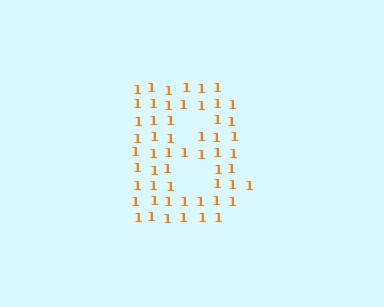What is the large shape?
The large shape is the letter B.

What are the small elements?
The small elements are digit 1's.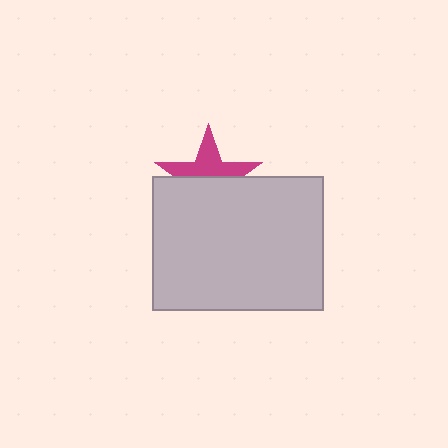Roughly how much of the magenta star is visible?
About half of it is visible (roughly 47%).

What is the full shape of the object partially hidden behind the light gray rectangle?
The partially hidden object is a magenta star.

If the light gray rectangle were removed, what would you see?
You would see the complete magenta star.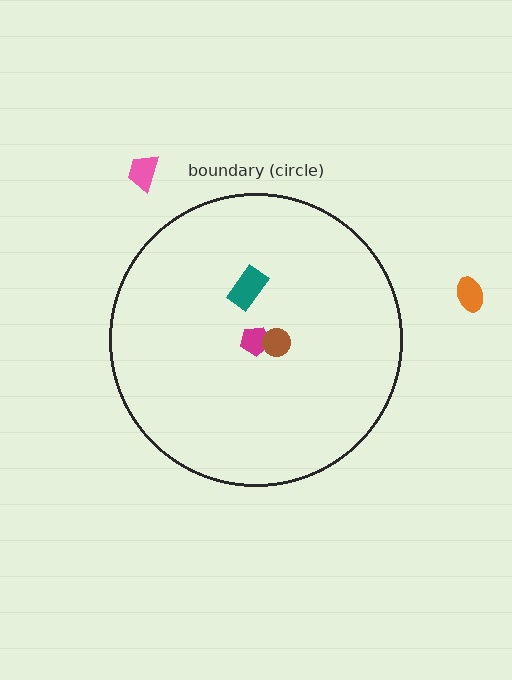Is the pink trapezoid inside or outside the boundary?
Outside.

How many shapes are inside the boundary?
3 inside, 2 outside.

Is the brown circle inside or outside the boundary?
Inside.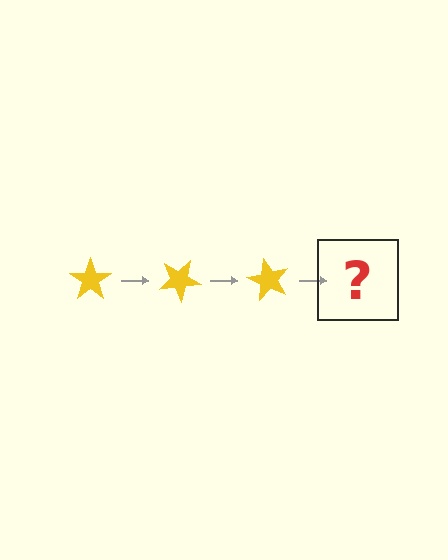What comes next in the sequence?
The next element should be a yellow star rotated 90 degrees.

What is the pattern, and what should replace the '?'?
The pattern is that the star rotates 30 degrees each step. The '?' should be a yellow star rotated 90 degrees.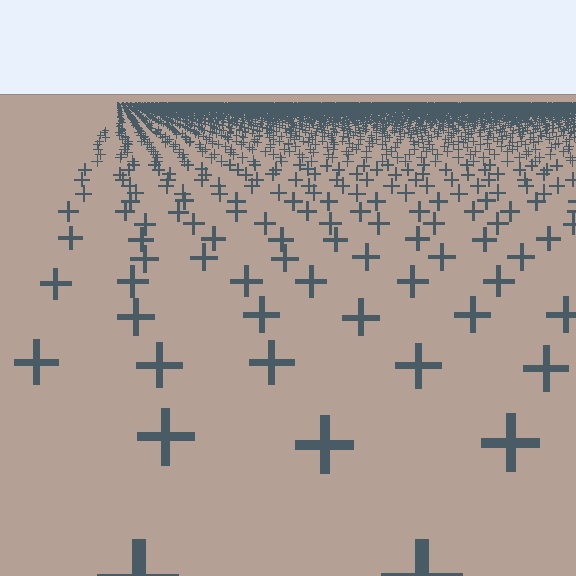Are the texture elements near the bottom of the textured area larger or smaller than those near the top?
Larger. Near the bottom, elements are closer to the viewer and appear at a bigger on-screen size.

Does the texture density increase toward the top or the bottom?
Density increases toward the top.